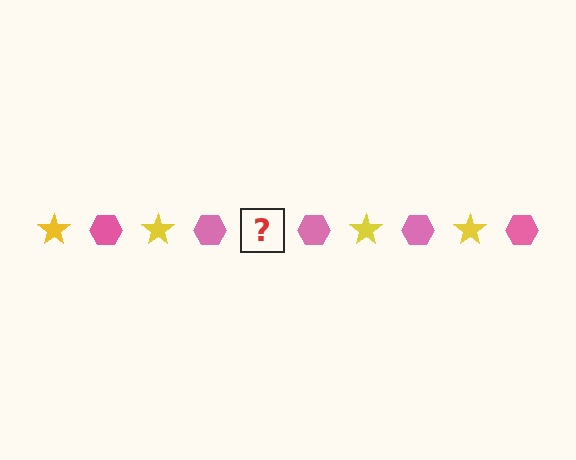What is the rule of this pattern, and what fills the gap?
The rule is that the pattern alternates between yellow star and pink hexagon. The gap should be filled with a yellow star.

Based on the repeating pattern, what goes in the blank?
The blank should be a yellow star.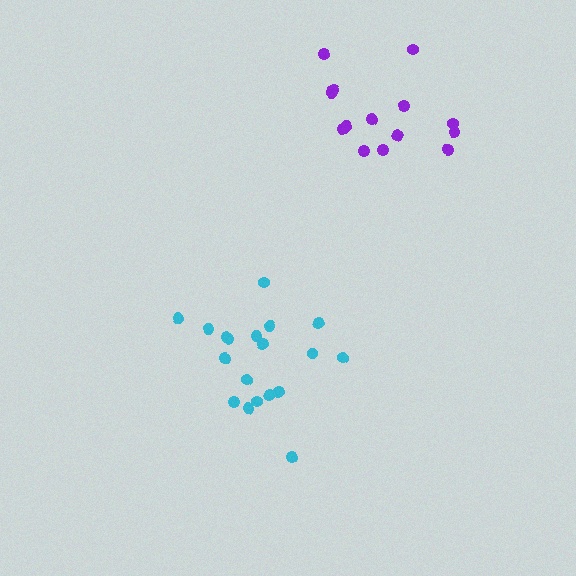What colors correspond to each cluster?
The clusters are colored: cyan, purple.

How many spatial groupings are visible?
There are 2 spatial groupings.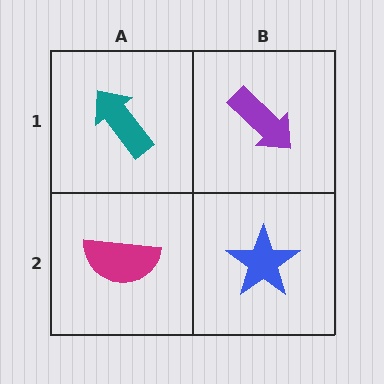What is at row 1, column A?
A teal arrow.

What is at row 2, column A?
A magenta semicircle.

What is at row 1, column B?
A purple arrow.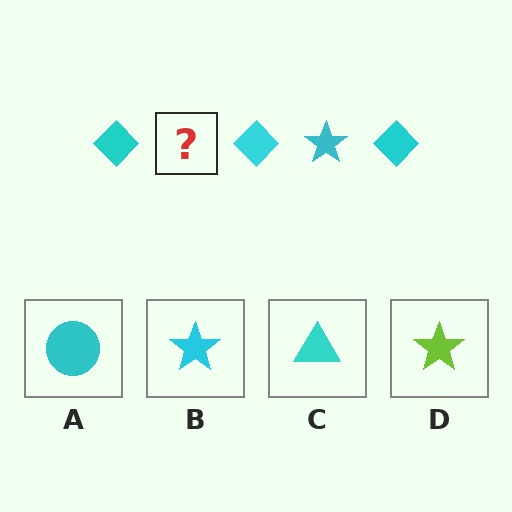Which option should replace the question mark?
Option B.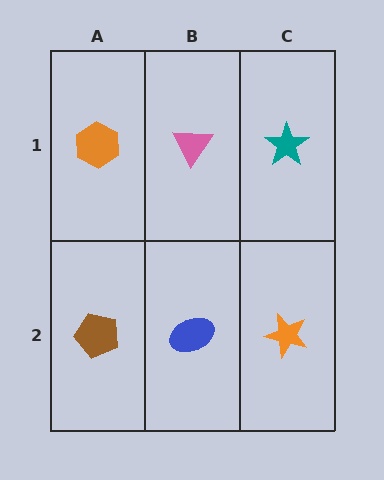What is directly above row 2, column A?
An orange hexagon.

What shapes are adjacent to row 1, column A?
A brown pentagon (row 2, column A), a pink triangle (row 1, column B).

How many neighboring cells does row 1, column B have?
3.